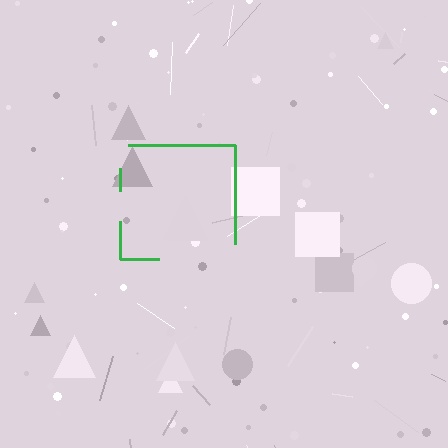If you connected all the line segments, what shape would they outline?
They would outline a square.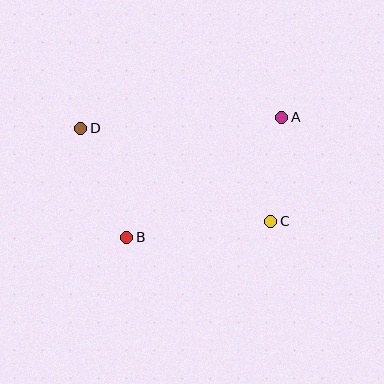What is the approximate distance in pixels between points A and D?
The distance between A and D is approximately 201 pixels.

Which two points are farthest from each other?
Points C and D are farthest from each other.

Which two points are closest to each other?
Points A and C are closest to each other.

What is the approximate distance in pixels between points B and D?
The distance between B and D is approximately 118 pixels.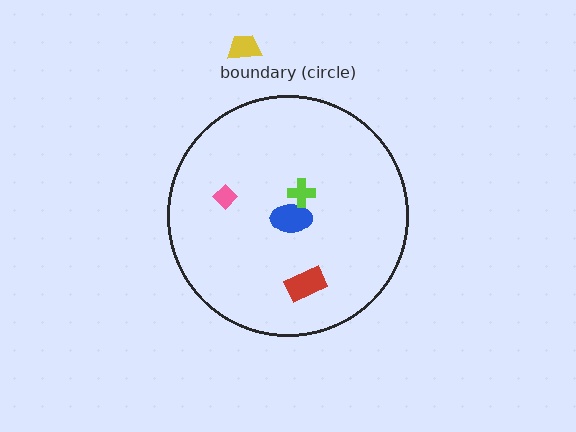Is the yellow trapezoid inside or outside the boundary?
Outside.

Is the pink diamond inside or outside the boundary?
Inside.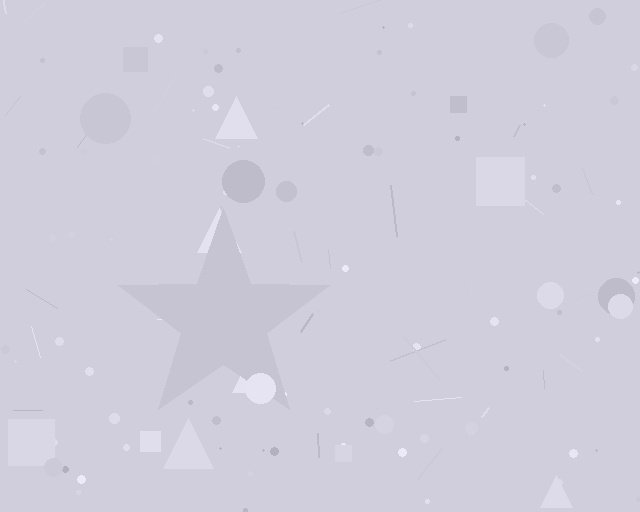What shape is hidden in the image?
A star is hidden in the image.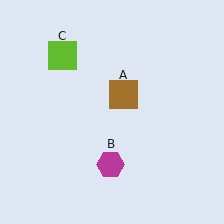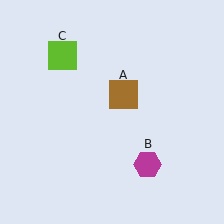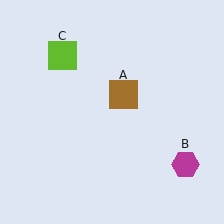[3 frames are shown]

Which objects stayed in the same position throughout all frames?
Brown square (object A) and lime square (object C) remained stationary.